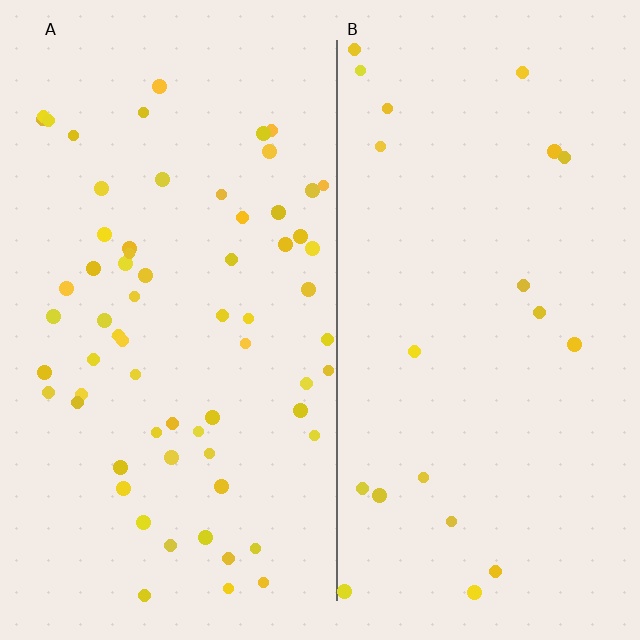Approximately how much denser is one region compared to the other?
Approximately 3.1× — region A over region B.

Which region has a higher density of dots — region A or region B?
A (the left).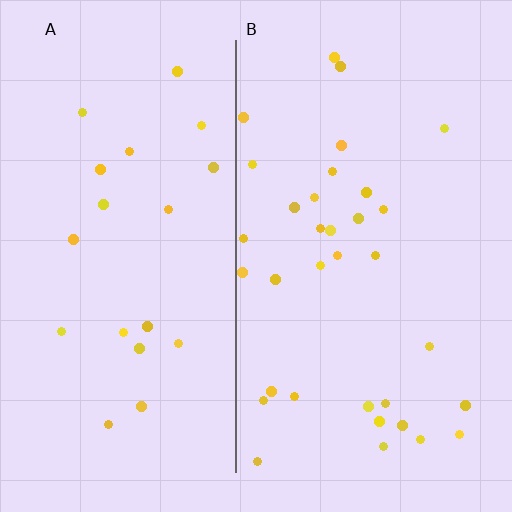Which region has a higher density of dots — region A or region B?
B (the right).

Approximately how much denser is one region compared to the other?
Approximately 1.7× — region B over region A.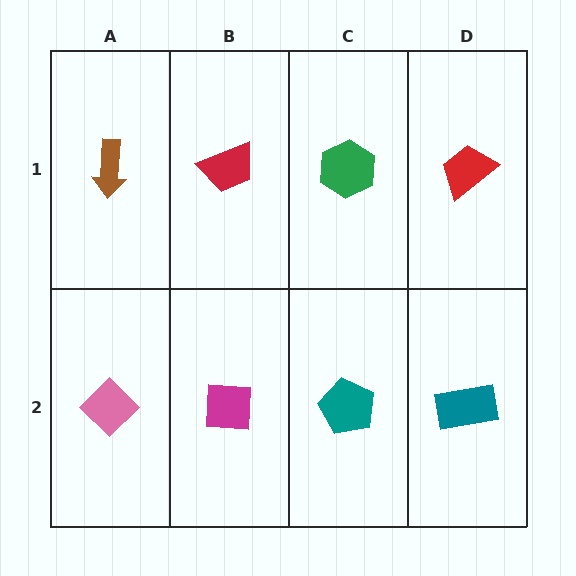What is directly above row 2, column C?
A green hexagon.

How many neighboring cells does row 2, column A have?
2.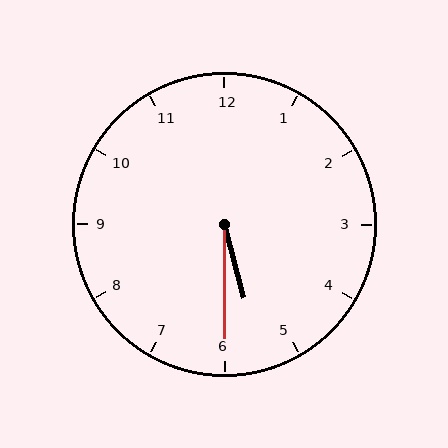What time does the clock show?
5:30.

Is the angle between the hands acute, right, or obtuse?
It is acute.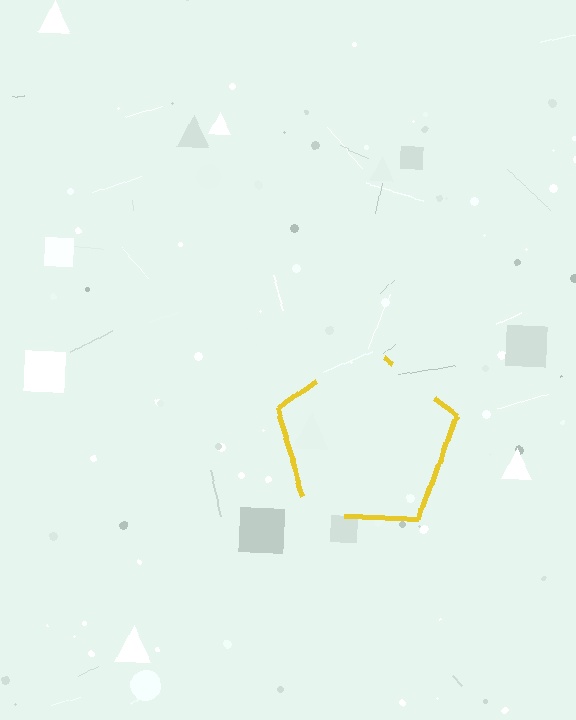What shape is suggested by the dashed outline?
The dashed outline suggests a pentagon.